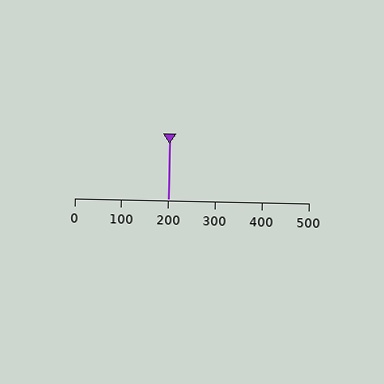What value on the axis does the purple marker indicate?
The marker indicates approximately 200.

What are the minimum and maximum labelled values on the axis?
The axis runs from 0 to 500.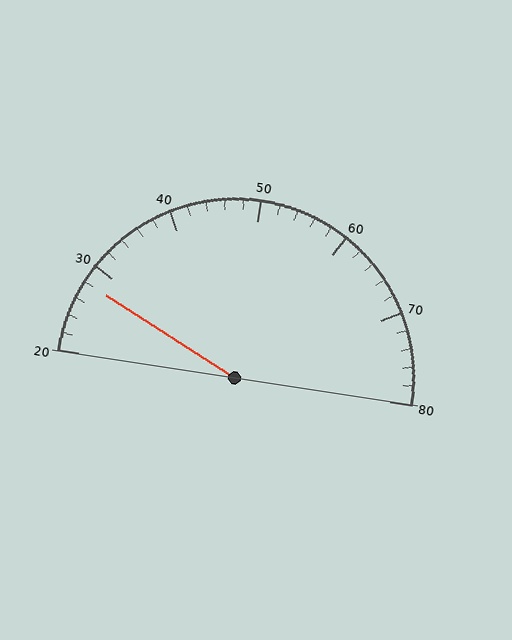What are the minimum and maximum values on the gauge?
The gauge ranges from 20 to 80.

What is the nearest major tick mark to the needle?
The nearest major tick mark is 30.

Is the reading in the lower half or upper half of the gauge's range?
The reading is in the lower half of the range (20 to 80).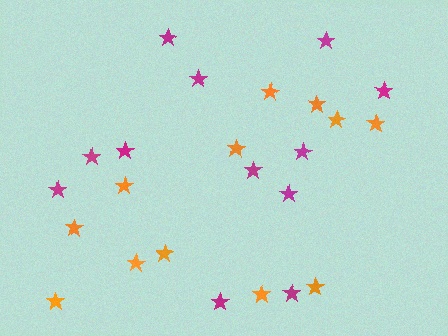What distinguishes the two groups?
There are 2 groups: one group of magenta stars (12) and one group of orange stars (12).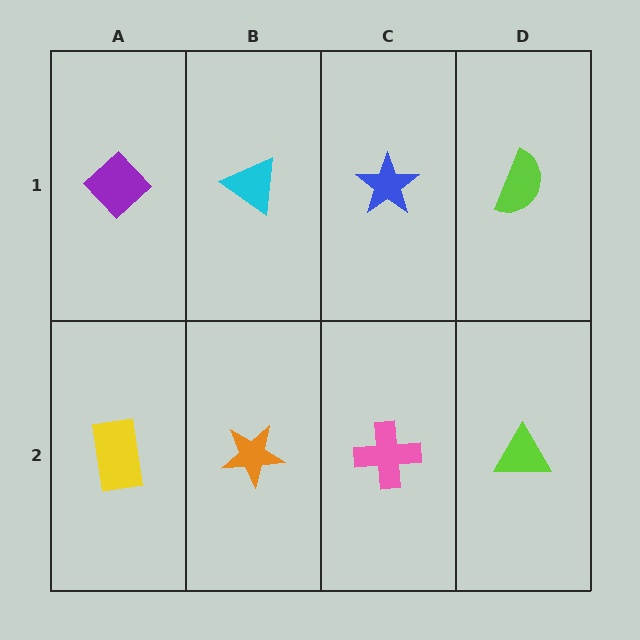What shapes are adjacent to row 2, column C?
A blue star (row 1, column C), an orange star (row 2, column B), a lime triangle (row 2, column D).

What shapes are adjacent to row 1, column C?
A pink cross (row 2, column C), a cyan triangle (row 1, column B), a lime semicircle (row 1, column D).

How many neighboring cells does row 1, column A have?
2.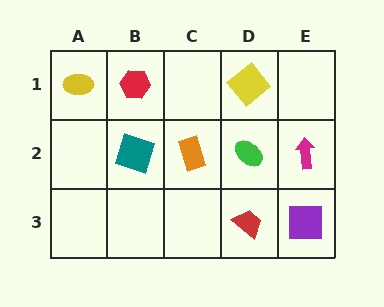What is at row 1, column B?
A red hexagon.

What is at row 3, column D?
A red trapezoid.